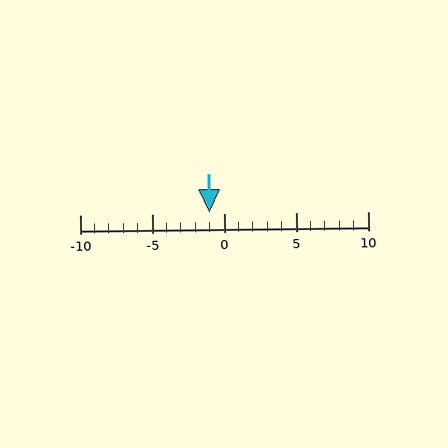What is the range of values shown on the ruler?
The ruler shows values from -10 to 10.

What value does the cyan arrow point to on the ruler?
The cyan arrow points to approximately -1.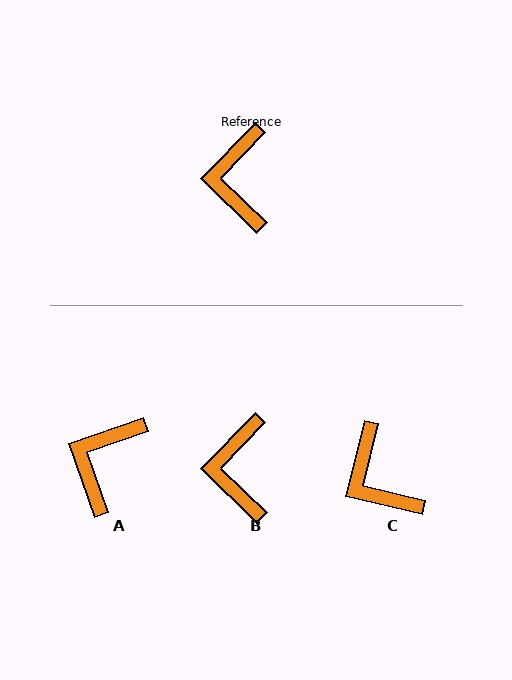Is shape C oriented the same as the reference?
No, it is off by about 31 degrees.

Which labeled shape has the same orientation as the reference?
B.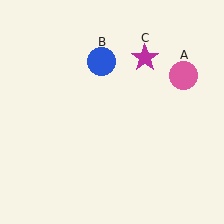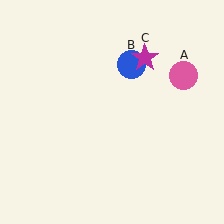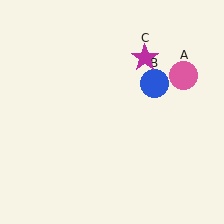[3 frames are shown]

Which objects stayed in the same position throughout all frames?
Pink circle (object A) and magenta star (object C) remained stationary.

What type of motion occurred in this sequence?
The blue circle (object B) rotated clockwise around the center of the scene.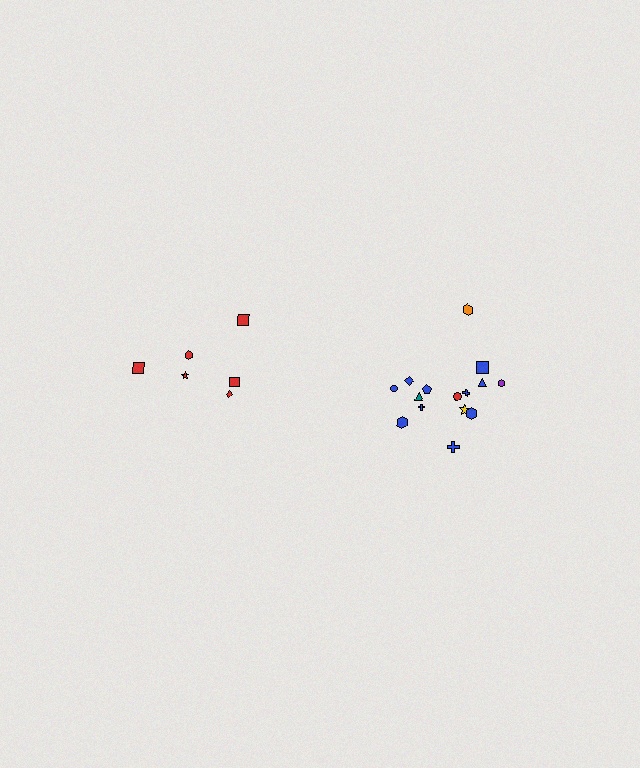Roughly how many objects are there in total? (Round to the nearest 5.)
Roughly 20 objects in total.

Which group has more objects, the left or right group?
The right group.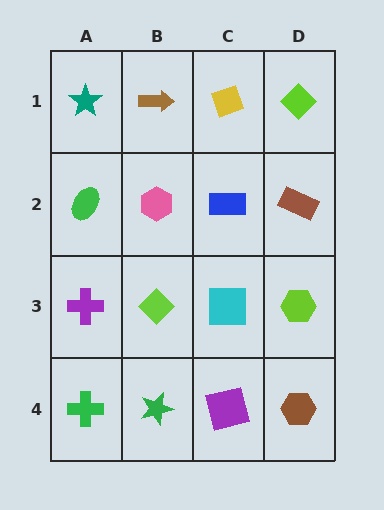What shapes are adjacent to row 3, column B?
A pink hexagon (row 2, column B), a green star (row 4, column B), a purple cross (row 3, column A), a cyan square (row 3, column C).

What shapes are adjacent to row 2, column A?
A teal star (row 1, column A), a purple cross (row 3, column A), a pink hexagon (row 2, column B).